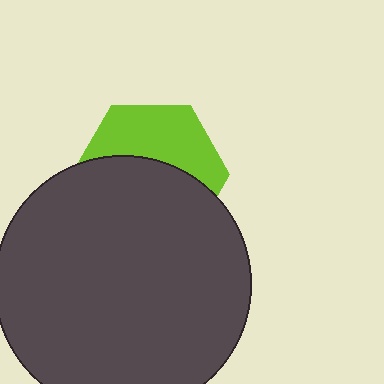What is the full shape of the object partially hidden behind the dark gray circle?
The partially hidden object is a lime hexagon.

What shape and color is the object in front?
The object in front is a dark gray circle.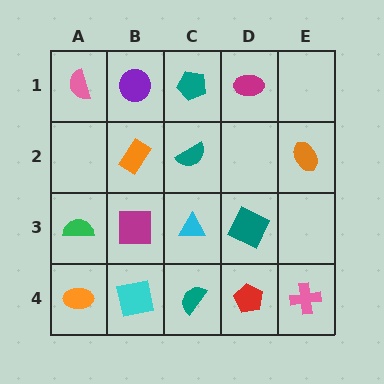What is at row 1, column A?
A pink semicircle.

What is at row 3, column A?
A green semicircle.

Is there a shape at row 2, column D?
No, that cell is empty.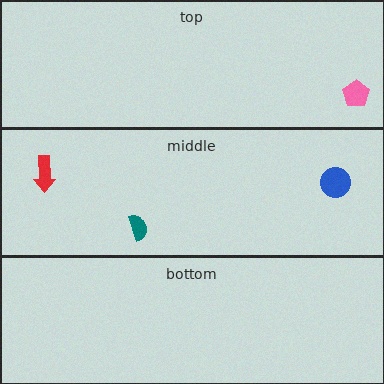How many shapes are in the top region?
1.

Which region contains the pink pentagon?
The top region.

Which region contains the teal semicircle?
The middle region.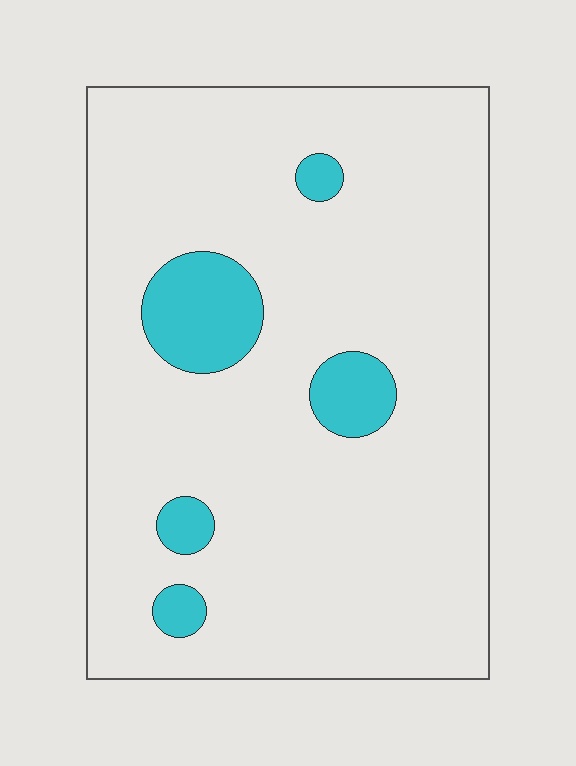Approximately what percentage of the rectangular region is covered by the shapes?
Approximately 10%.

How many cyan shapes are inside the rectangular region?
5.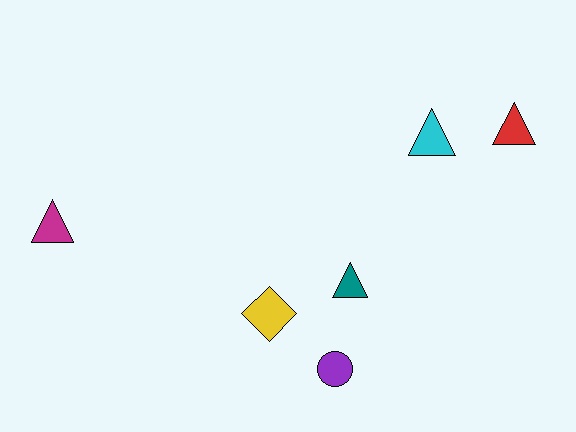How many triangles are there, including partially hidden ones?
There are 4 triangles.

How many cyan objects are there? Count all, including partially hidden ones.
There is 1 cyan object.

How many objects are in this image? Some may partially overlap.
There are 6 objects.